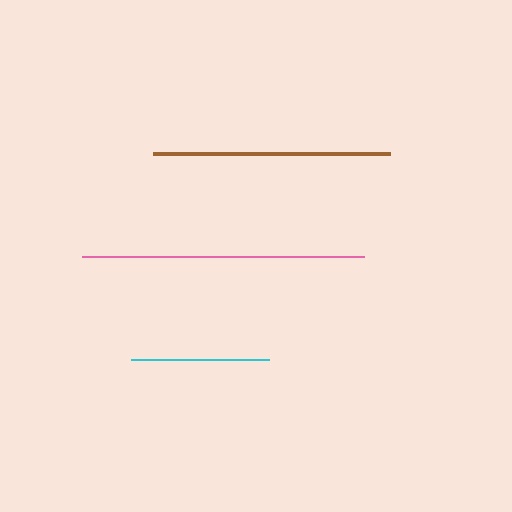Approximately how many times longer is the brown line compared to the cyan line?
The brown line is approximately 1.7 times the length of the cyan line.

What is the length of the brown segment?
The brown segment is approximately 236 pixels long.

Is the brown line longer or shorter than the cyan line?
The brown line is longer than the cyan line.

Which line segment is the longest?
The pink line is the longest at approximately 281 pixels.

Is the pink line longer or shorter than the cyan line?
The pink line is longer than the cyan line.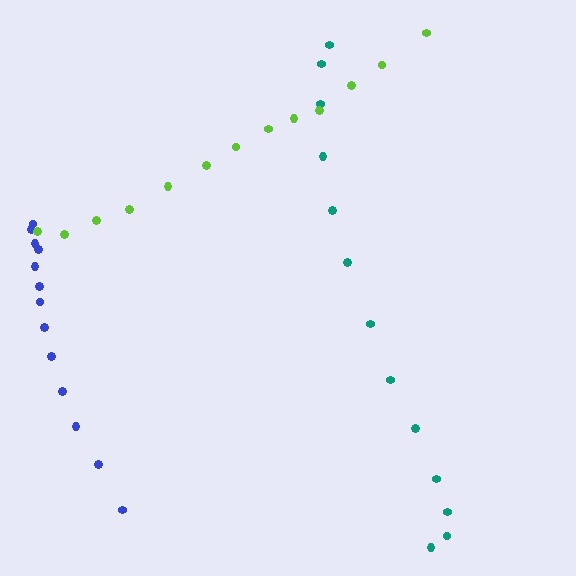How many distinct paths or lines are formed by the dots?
There are 3 distinct paths.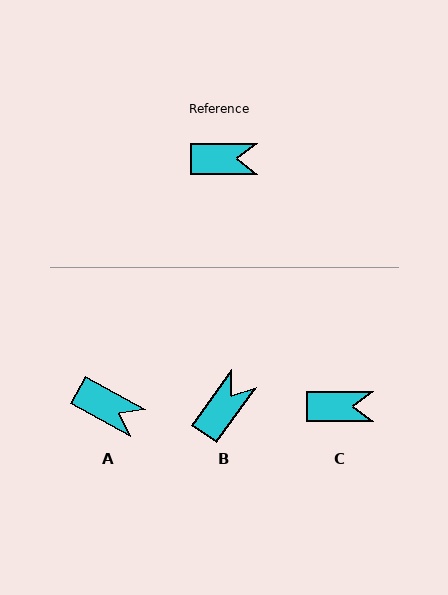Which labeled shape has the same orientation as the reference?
C.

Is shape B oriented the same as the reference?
No, it is off by about 54 degrees.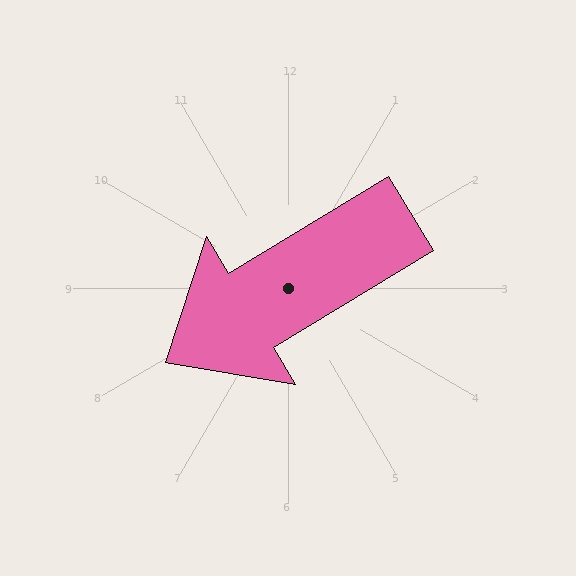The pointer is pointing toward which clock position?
Roughly 8 o'clock.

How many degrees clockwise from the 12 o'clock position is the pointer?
Approximately 239 degrees.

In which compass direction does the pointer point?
Southwest.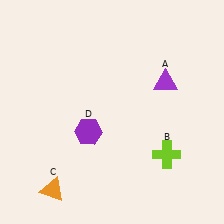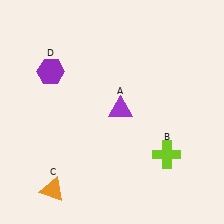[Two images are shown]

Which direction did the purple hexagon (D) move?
The purple hexagon (D) moved up.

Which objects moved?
The objects that moved are: the purple triangle (A), the purple hexagon (D).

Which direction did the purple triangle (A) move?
The purple triangle (A) moved left.